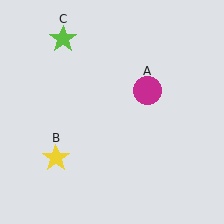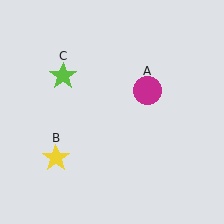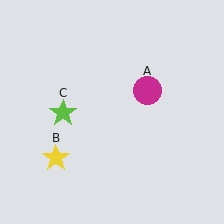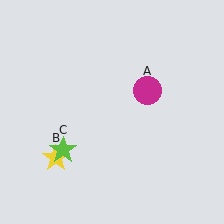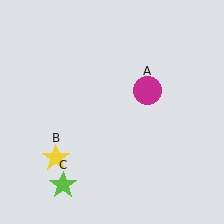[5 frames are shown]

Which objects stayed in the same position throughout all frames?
Magenta circle (object A) and yellow star (object B) remained stationary.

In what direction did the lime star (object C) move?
The lime star (object C) moved down.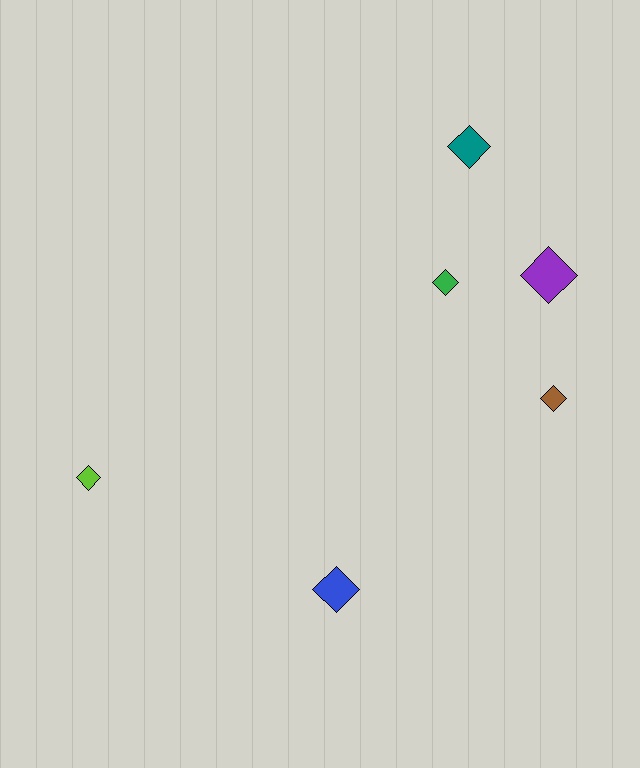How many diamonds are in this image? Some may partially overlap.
There are 6 diamonds.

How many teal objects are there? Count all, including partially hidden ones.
There is 1 teal object.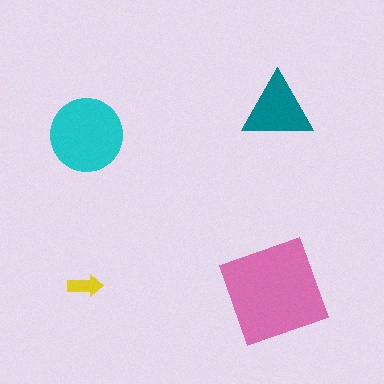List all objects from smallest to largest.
The yellow arrow, the teal triangle, the cyan circle, the pink square.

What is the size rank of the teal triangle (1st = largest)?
3rd.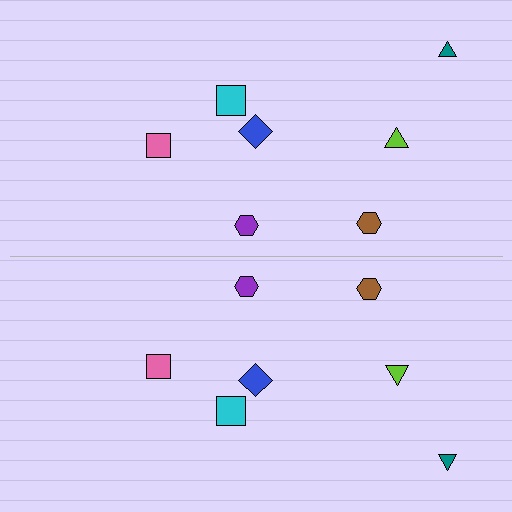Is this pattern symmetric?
Yes, this pattern has bilateral (reflection) symmetry.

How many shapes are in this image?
There are 14 shapes in this image.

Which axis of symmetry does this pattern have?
The pattern has a horizontal axis of symmetry running through the center of the image.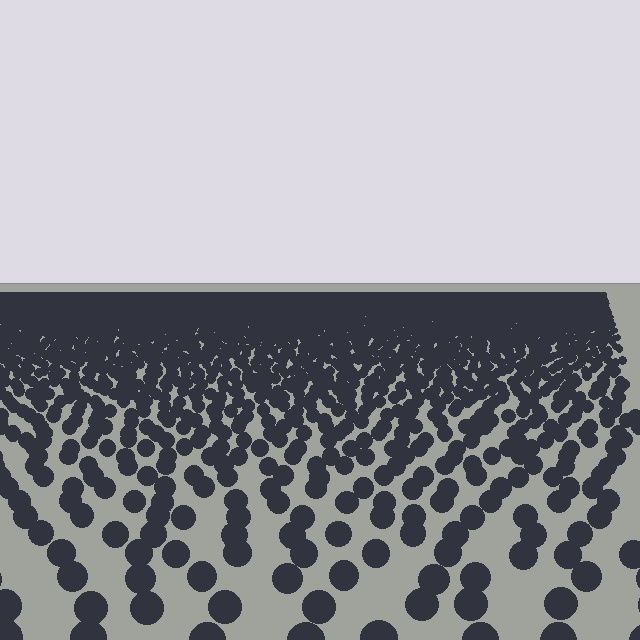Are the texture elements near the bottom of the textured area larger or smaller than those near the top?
Larger. Near the bottom, elements are closer to the viewer and appear at a bigger on-screen size.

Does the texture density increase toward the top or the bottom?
Density increases toward the top.